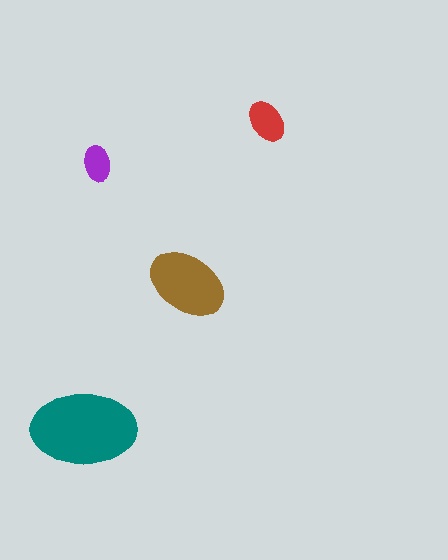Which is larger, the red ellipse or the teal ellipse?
The teal one.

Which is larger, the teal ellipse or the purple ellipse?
The teal one.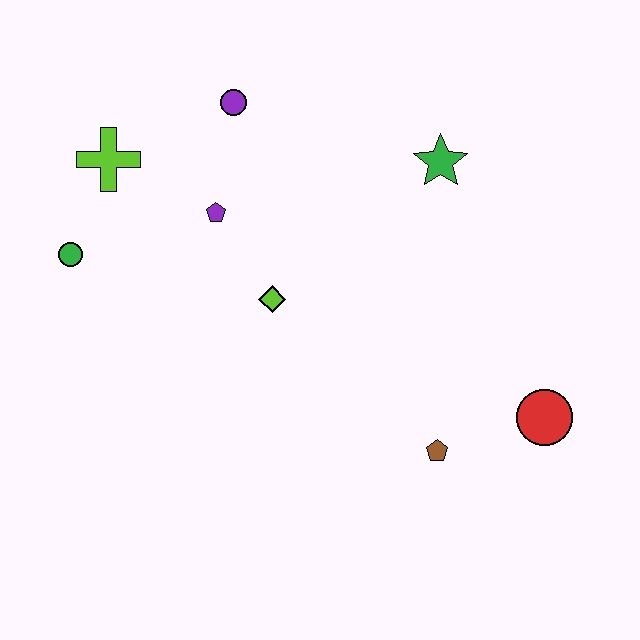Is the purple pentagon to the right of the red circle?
No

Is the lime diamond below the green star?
Yes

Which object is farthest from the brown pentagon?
The lime cross is farthest from the brown pentagon.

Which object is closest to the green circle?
The lime cross is closest to the green circle.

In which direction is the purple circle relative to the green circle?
The purple circle is to the right of the green circle.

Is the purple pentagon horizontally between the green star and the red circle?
No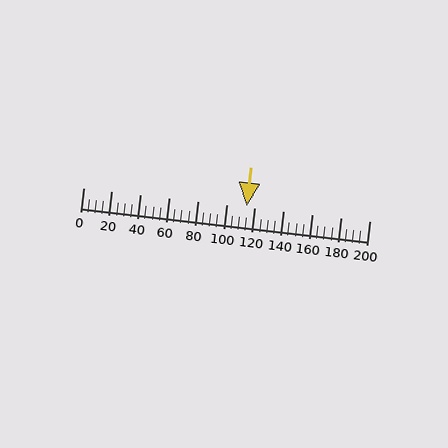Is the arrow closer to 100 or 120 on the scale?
The arrow is closer to 120.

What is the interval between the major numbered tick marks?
The major tick marks are spaced 20 units apart.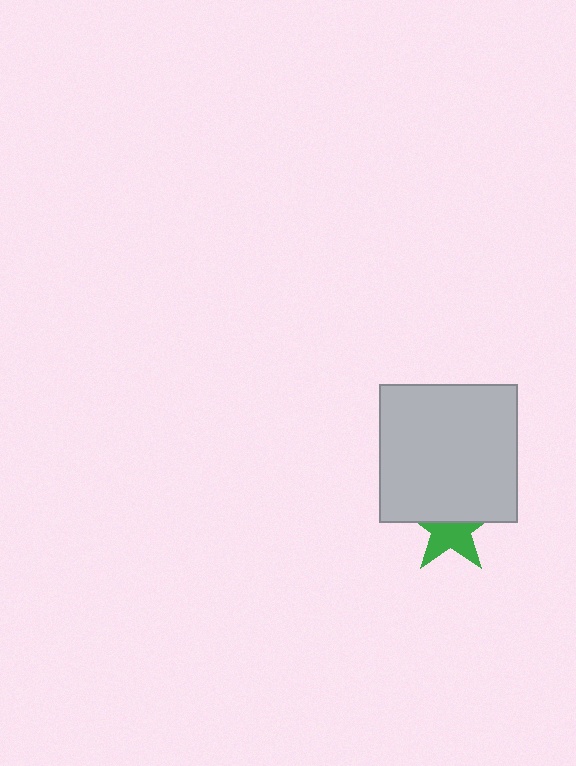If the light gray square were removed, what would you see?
You would see the complete green star.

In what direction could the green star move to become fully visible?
The green star could move down. That would shift it out from behind the light gray square entirely.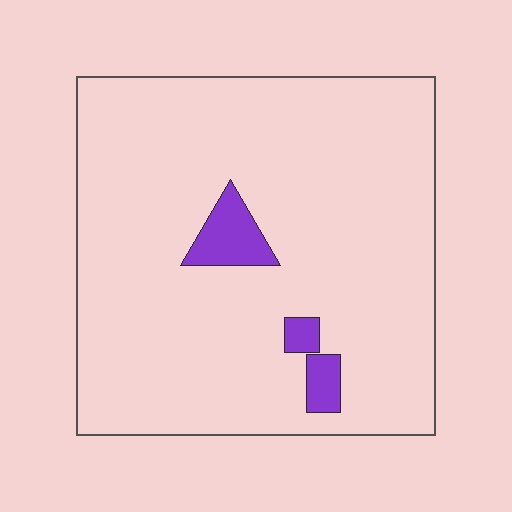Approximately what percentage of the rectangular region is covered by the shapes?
Approximately 5%.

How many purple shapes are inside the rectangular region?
3.